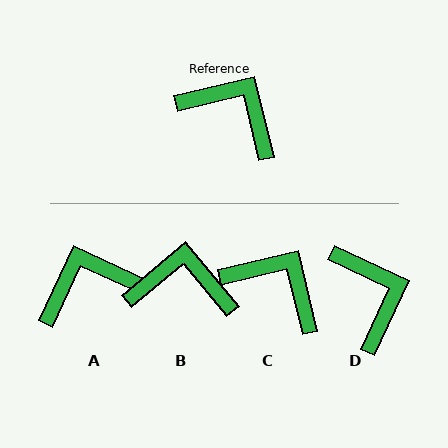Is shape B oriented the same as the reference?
No, it is off by about 26 degrees.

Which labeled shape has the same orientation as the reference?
C.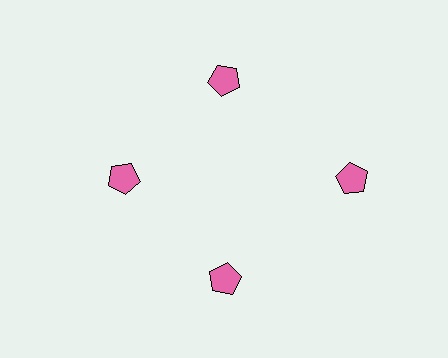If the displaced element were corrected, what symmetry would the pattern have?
It would have 4-fold rotational symmetry — the pattern would map onto itself every 90 degrees.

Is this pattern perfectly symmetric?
No. The 4 pink pentagons are arranged in a ring, but one element near the 3 o'clock position is pushed outward from the center, breaking the 4-fold rotational symmetry.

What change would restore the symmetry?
The symmetry would be restored by moving it inward, back onto the ring so that all 4 pentagons sit at equal angles and equal distance from the center.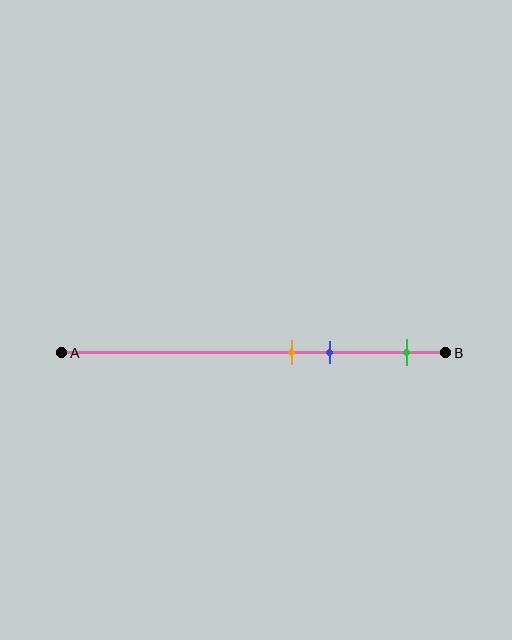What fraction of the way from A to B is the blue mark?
The blue mark is approximately 70% (0.7) of the way from A to B.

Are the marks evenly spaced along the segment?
No, the marks are not evenly spaced.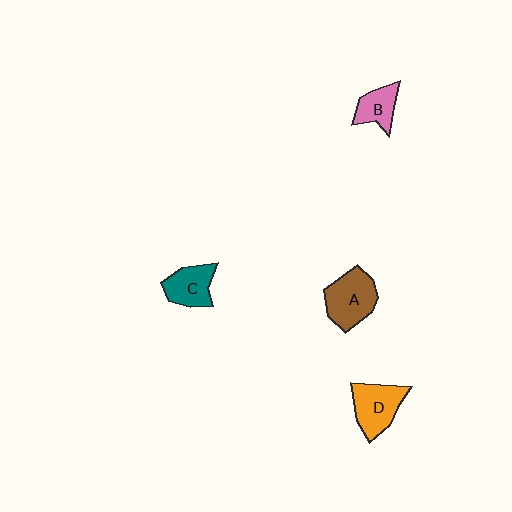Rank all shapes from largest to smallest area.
From largest to smallest: A (brown), D (orange), C (teal), B (pink).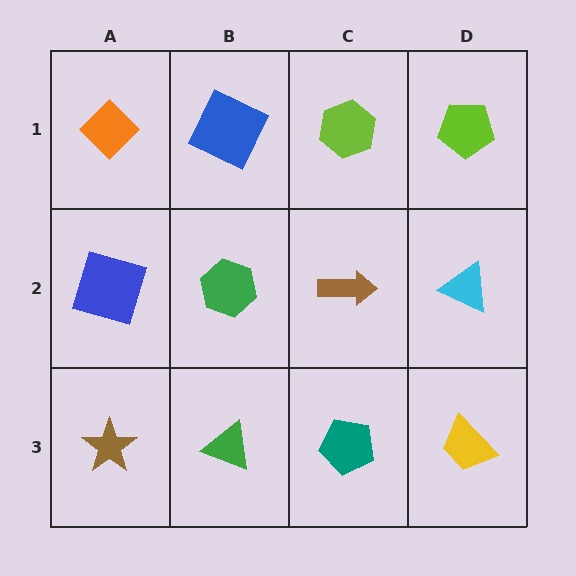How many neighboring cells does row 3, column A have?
2.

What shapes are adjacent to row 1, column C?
A brown arrow (row 2, column C), a blue square (row 1, column B), a lime pentagon (row 1, column D).